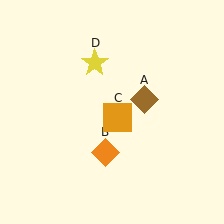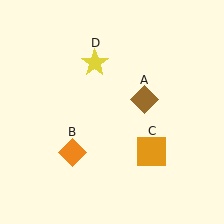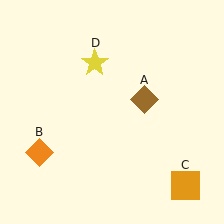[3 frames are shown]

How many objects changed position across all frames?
2 objects changed position: orange diamond (object B), orange square (object C).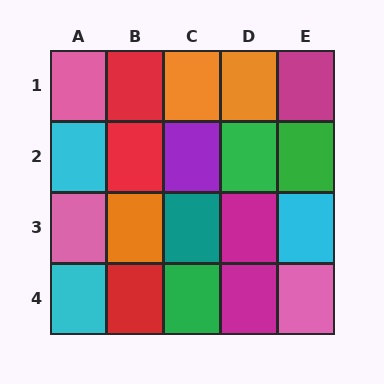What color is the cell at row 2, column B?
Red.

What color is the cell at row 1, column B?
Red.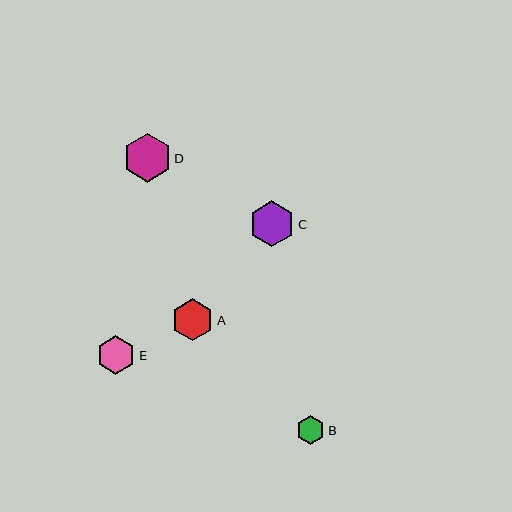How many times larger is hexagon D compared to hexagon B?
Hexagon D is approximately 1.7 times the size of hexagon B.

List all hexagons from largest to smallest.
From largest to smallest: D, C, A, E, B.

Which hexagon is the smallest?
Hexagon B is the smallest with a size of approximately 29 pixels.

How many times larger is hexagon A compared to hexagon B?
Hexagon A is approximately 1.5 times the size of hexagon B.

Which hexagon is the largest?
Hexagon D is the largest with a size of approximately 48 pixels.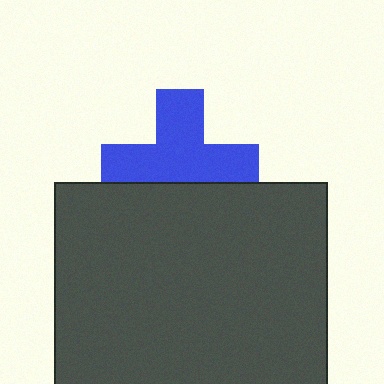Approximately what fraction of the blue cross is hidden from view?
Roughly 33% of the blue cross is hidden behind the dark gray rectangle.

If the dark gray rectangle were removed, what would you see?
You would see the complete blue cross.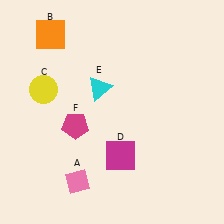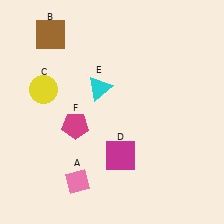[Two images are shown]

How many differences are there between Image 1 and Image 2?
There is 1 difference between the two images.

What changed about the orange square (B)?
In Image 1, B is orange. In Image 2, it changed to brown.